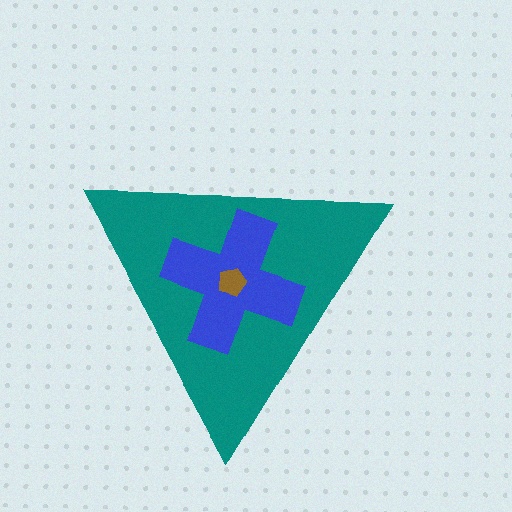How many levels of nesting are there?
3.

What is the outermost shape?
The teal triangle.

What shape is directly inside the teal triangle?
The blue cross.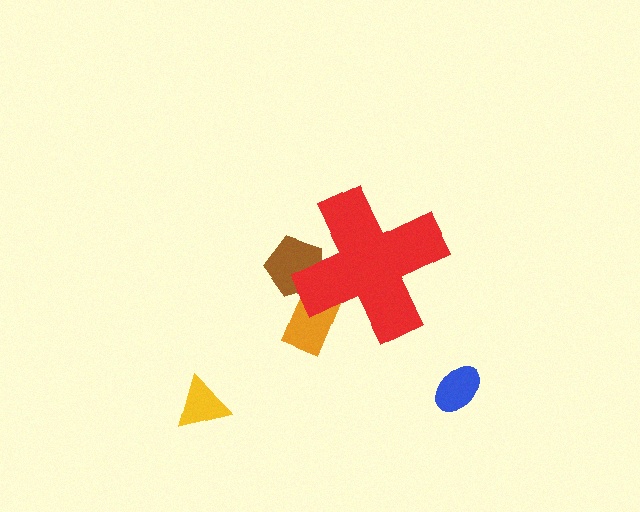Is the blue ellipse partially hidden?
No, the blue ellipse is fully visible.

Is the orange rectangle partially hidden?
Yes, the orange rectangle is partially hidden behind the red cross.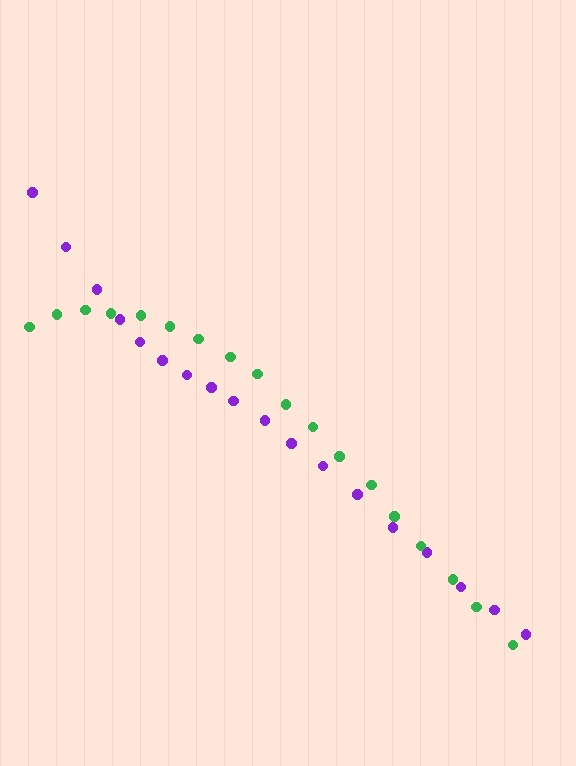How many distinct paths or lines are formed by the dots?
There are 2 distinct paths.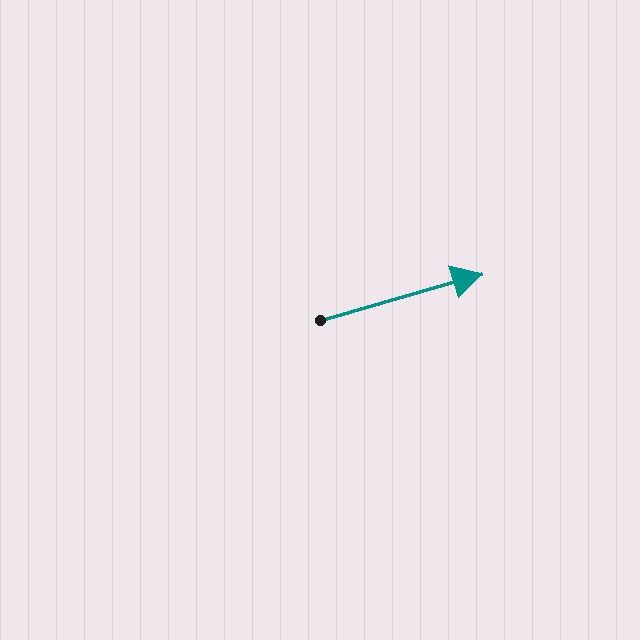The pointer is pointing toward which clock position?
Roughly 2 o'clock.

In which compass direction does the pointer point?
East.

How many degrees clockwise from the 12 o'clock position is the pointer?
Approximately 74 degrees.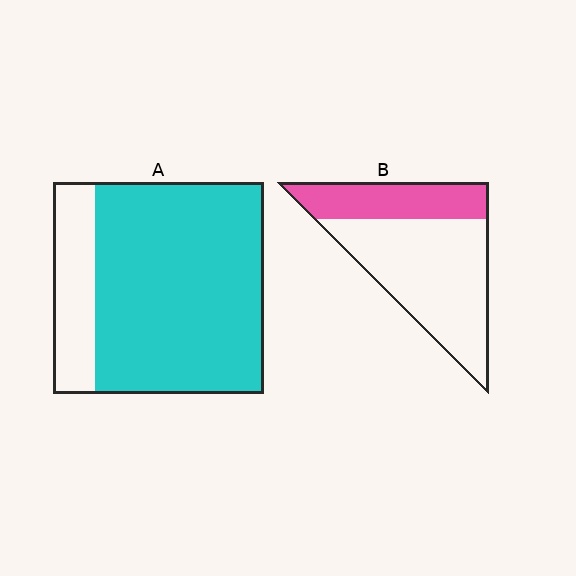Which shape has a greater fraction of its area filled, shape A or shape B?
Shape A.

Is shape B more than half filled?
No.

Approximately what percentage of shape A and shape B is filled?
A is approximately 80% and B is approximately 30%.